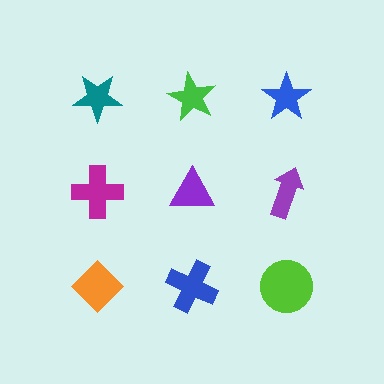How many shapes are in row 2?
3 shapes.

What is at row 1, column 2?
A green star.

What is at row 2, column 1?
A magenta cross.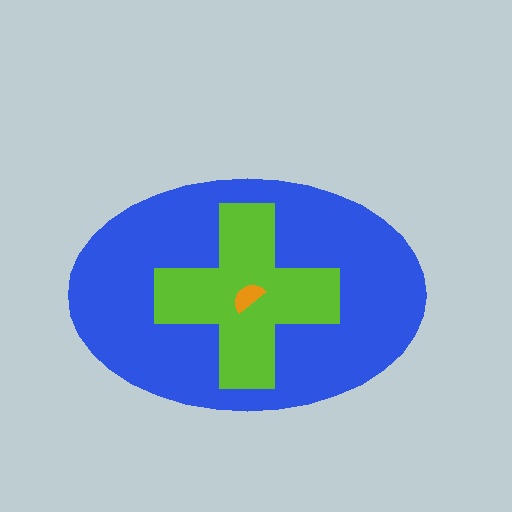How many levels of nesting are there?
3.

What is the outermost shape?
The blue ellipse.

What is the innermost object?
The orange semicircle.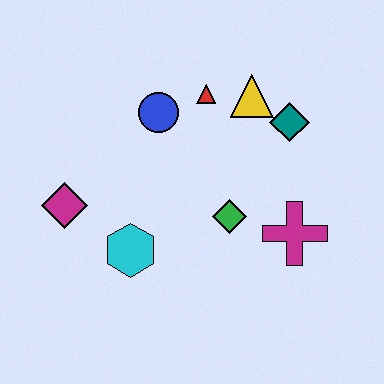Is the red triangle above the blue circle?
Yes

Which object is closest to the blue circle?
The red triangle is closest to the blue circle.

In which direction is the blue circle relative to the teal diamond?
The blue circle is to the left of the teal diamond.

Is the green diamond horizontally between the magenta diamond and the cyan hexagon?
No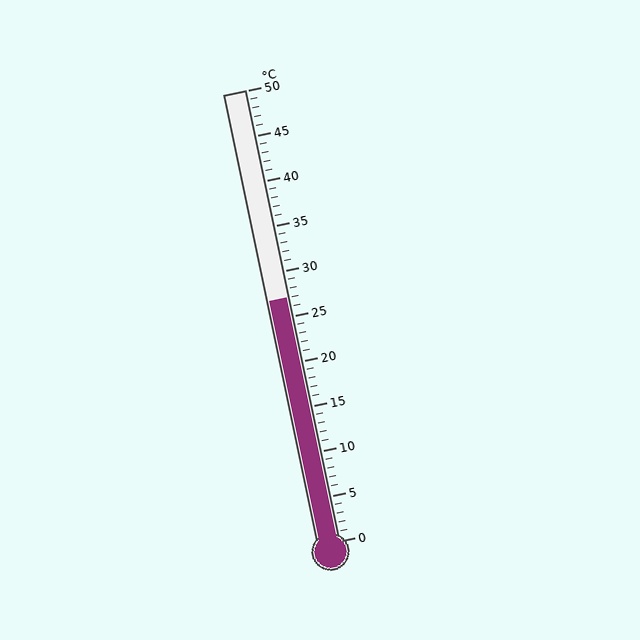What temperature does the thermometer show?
The thermometer shows approximately 27°C.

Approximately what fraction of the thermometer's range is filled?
The thermometer is filled to approximately 55% of its range.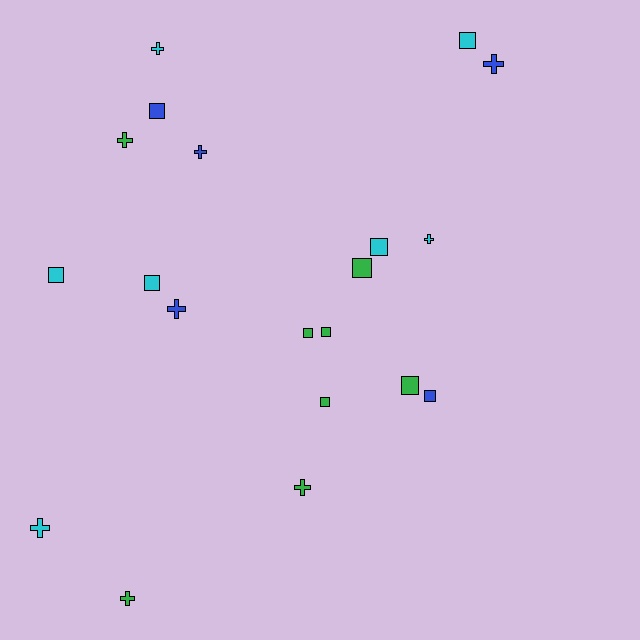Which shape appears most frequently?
Square, with 11 objects.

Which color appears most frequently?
Green, with 8 objects.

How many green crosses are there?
There are 3 green crosses.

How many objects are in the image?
There are 20 objects.